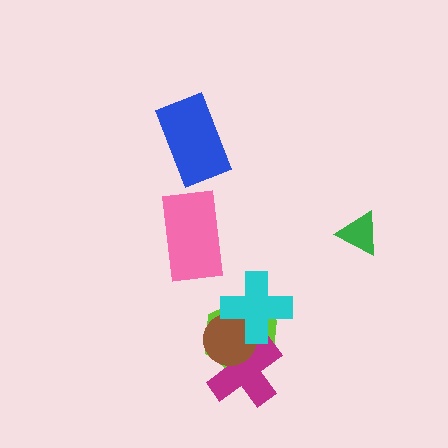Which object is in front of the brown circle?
The cyan cross is in front of the brown circle.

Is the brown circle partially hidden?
Yes, it is partially covered by another shape.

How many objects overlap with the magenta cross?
3 objects overlap with the magenta cross.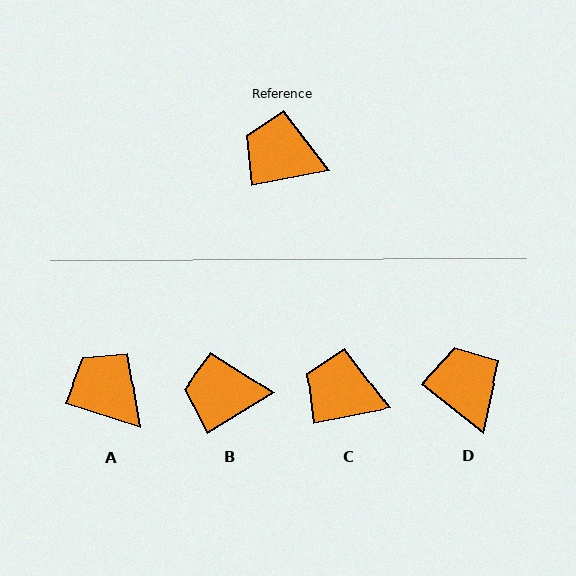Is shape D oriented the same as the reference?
No, it is off by about 49 degrees.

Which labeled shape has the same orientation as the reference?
C.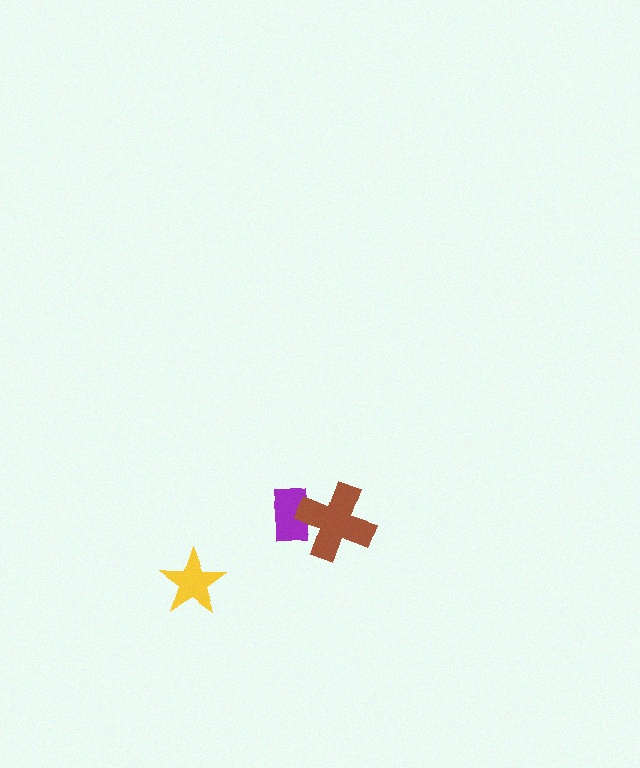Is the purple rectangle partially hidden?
Yes, it is partially covered by another shape.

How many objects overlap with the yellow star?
0 objects overlap with the yellow star.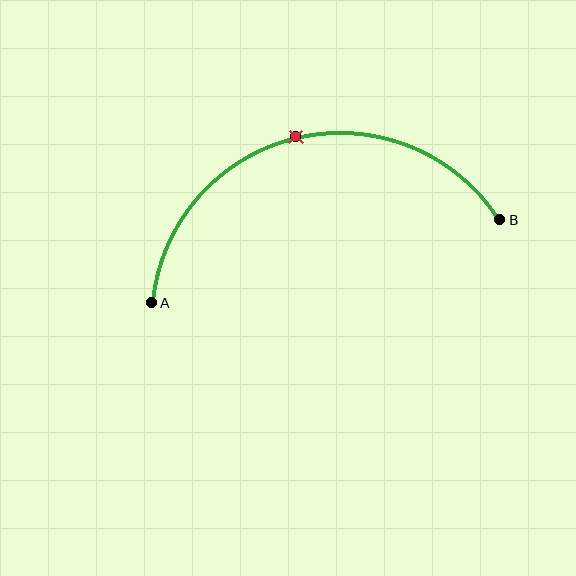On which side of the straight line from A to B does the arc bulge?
The arc bulges above the straight line connecting A and B.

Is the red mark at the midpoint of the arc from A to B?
Yes. The red mark lies on the arc at equal arc-length from both A and B — it is the arc midpoint.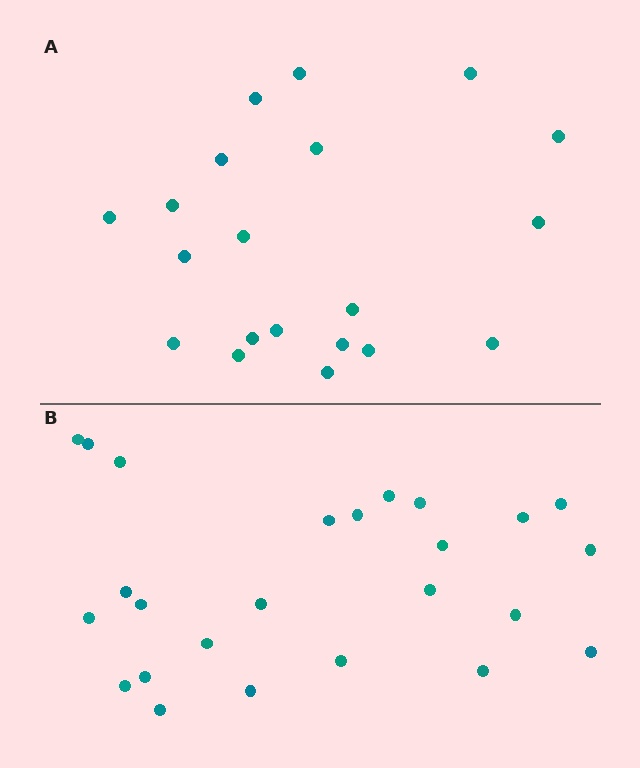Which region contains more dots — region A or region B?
Region B (the bottom region) has more dots.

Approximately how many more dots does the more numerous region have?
Region B has about 5 more dots than region A.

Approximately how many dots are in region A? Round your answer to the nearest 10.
About 20 dots.